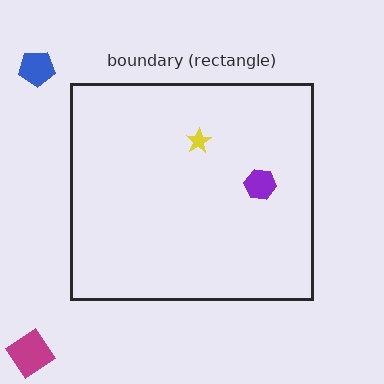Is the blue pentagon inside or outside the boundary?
Outside.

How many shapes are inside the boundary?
2 inside, 2 outside.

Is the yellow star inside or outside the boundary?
Inside.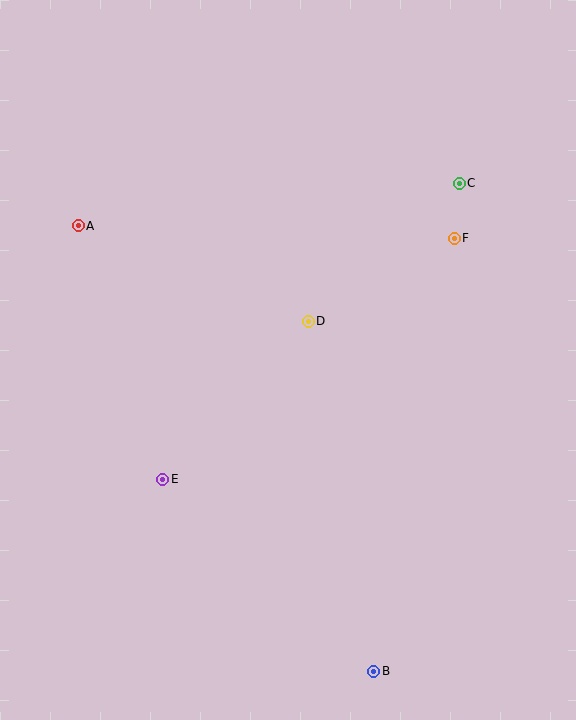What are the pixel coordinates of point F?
Point F is at (454, 238).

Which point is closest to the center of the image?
Point D at (308, 321) is closest to the center.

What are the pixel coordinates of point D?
Point D is at (308, 321).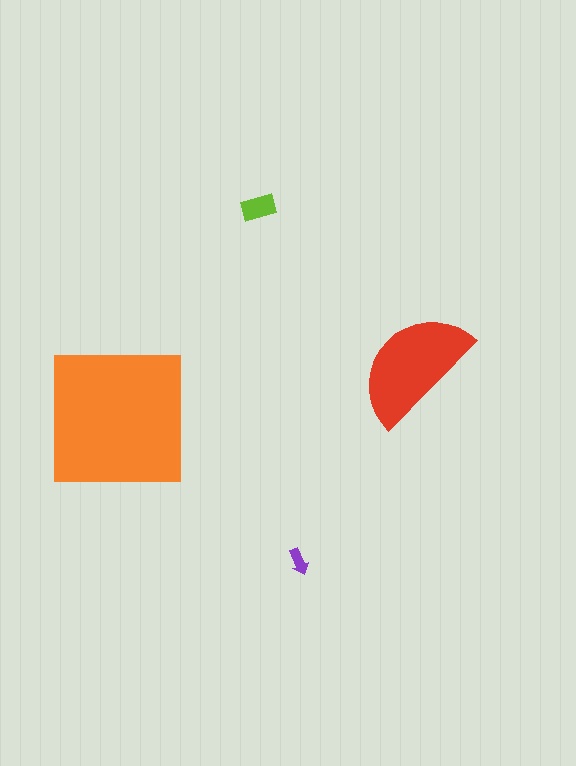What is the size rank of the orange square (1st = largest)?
1st.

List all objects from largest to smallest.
The orange square, the red semicircle, the lime rectangle, the purple arrow.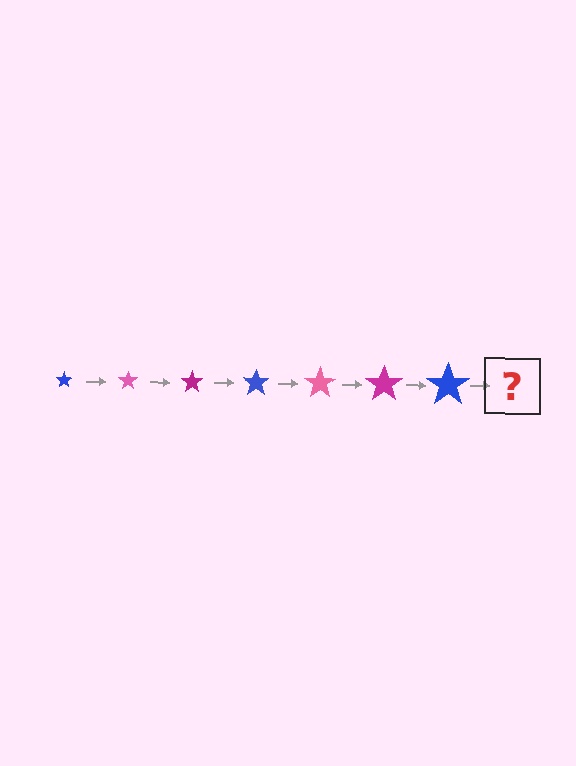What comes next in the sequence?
The next element should be a pink star, larger than the previous one.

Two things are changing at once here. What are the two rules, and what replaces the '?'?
The two rules are that the star grows larger each step and the color cycles through blue, pink, and magenta. The '?' should be a pink star, larger than the previous one.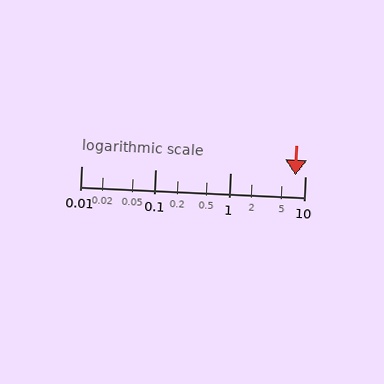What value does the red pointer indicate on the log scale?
The pointer indicates approximately 7.4.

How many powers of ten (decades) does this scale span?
The scale spans 3 decades, from 0.01 to 10.